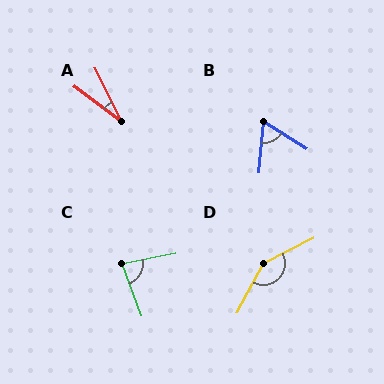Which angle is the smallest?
A, at approximately 27 degrees.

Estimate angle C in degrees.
Approximately 81 degrees.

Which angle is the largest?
D, at approximately 145 degrees.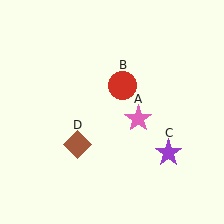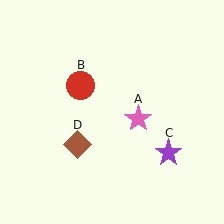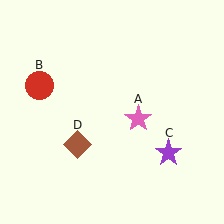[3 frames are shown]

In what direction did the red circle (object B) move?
The red circle (object B) moved left.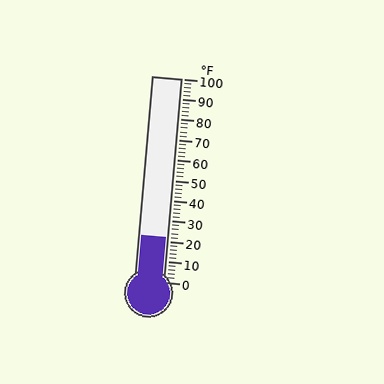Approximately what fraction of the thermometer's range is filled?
The thermometer is filled to approximately 20% of its range.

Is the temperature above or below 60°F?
The temperature is below 60°F.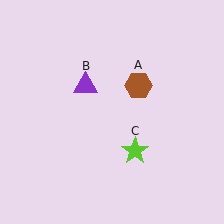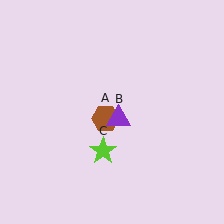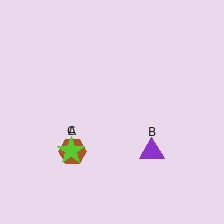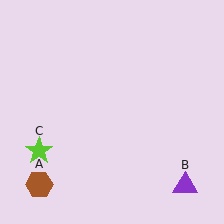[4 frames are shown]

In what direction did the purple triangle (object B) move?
The purple triangle (object B) moved down and to the right.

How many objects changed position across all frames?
3 objects changed position: brown hexagon (object A), purple triangle (object B), lime star (object C).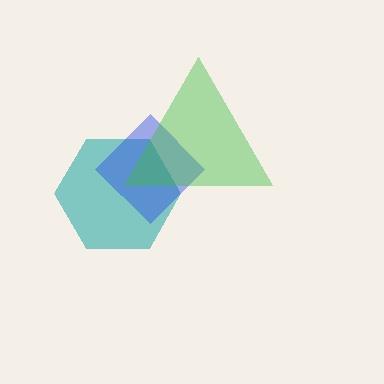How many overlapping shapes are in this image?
There are 3 overlapping shapes in the image.